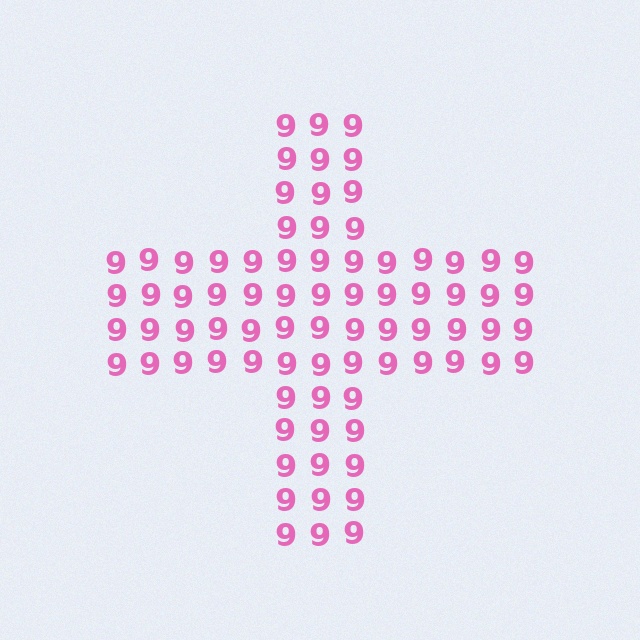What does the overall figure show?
The overall figure shows a cross.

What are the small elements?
The small elements are digit 9's.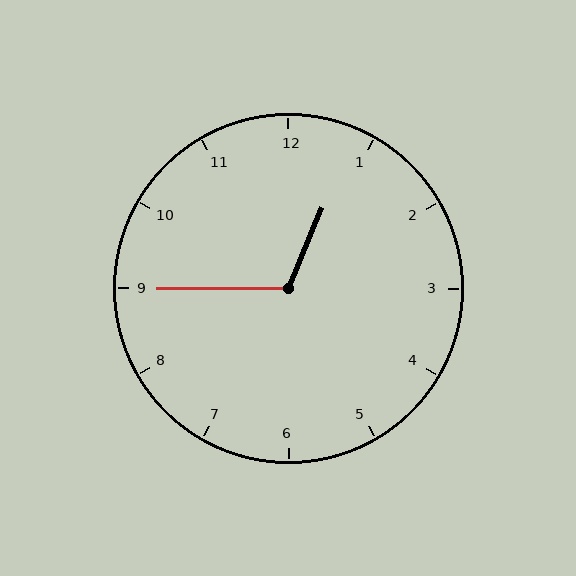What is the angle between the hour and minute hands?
Approximately 112 degrees.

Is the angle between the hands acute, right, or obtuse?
It is obtuse.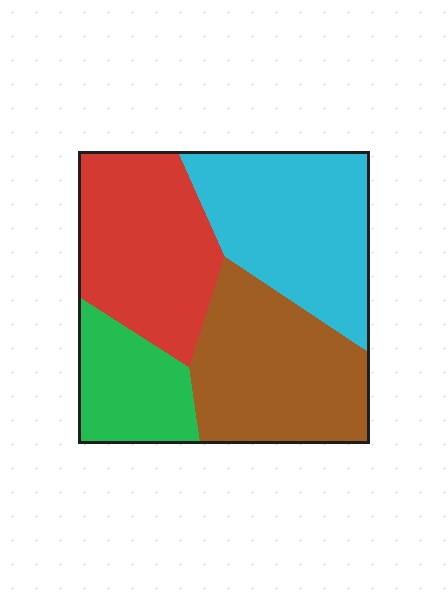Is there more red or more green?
Red.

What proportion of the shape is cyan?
Cyan covers 29% of the shape.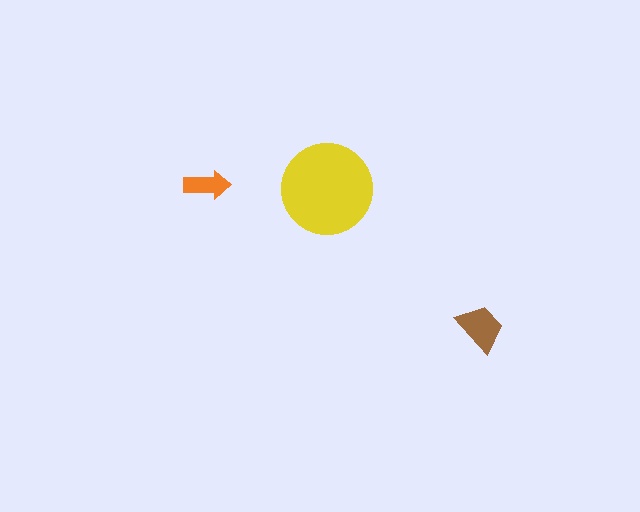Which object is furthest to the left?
The orange arrow is leftmost.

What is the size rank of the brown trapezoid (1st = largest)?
2nd.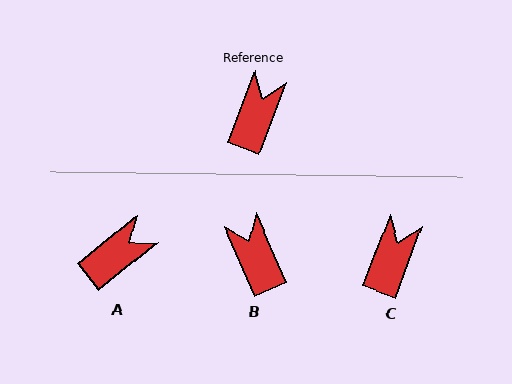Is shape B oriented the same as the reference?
No, it is off by about 44 degrees.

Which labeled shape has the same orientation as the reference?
C.